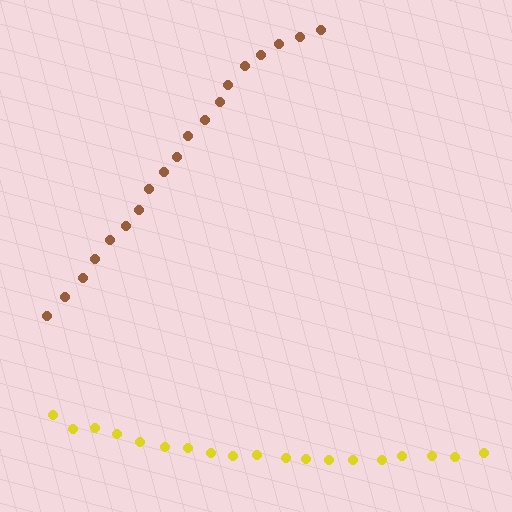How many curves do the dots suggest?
There are 2 distinct paths.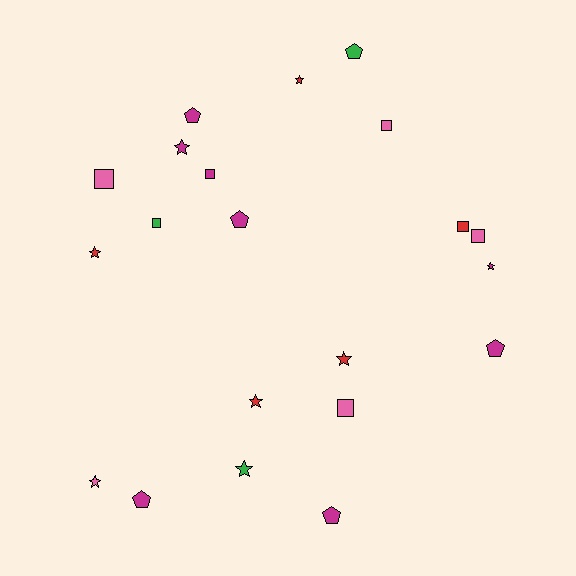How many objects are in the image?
There are 21 objects.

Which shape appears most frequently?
Star, with 8 objects.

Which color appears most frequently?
Magenta, with 8 objects.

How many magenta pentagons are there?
There are 5 magenta pentagons.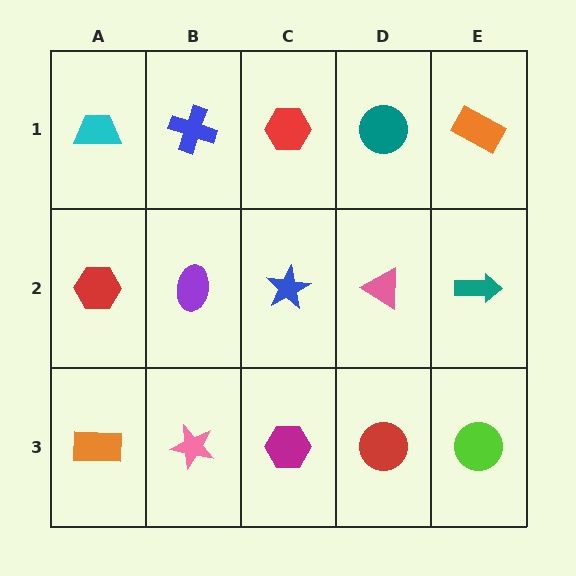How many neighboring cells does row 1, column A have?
2.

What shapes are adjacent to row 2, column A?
A cyan trapezoid (row 1, column A), an orange rectangle (row 3, column A), a purple ellipse (row 2, column B).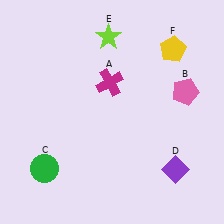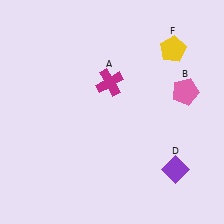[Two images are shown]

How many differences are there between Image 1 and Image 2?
There are 2 differences between the two images.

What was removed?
The lime star (E), the green circle (C) were removed in Image 2.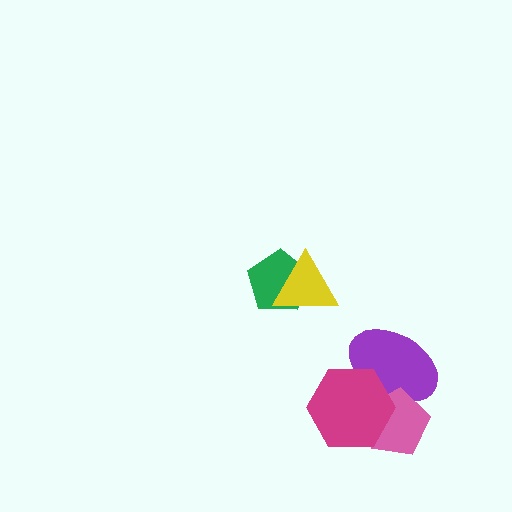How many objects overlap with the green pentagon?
1 object overlaps with the green pentagon.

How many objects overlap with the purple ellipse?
3 objects overlap with the purple ellipse.